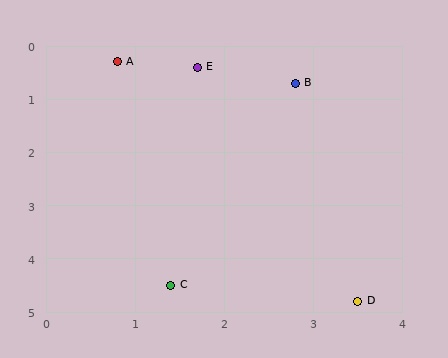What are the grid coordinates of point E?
Point E is at approximately (1.7, 0.4).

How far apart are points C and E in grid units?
Points C and E are about 4.1 grid units apart.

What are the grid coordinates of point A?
Point A is at approximately (0.8, 0.3).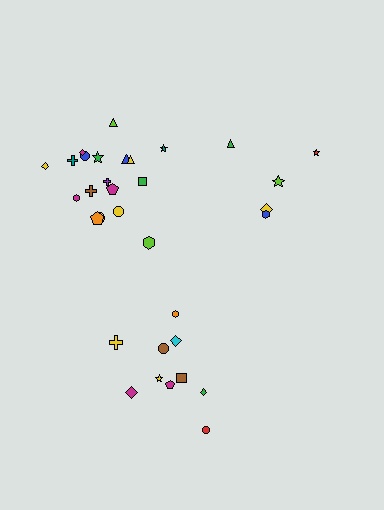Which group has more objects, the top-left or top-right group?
The top-left group.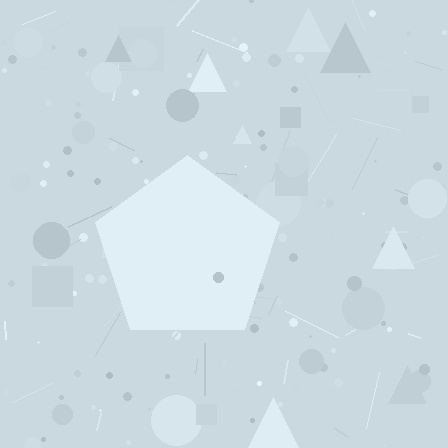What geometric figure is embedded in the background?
A pentagon is embedded in the background.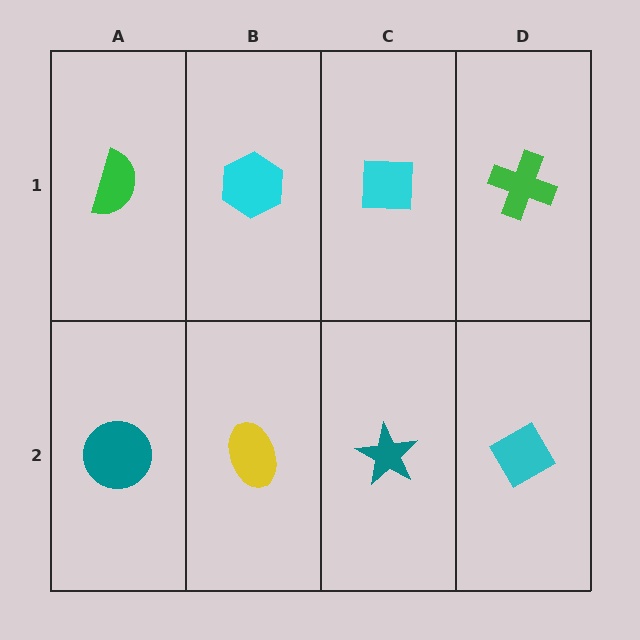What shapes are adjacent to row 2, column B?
A cyan hexagon (row 1, column B), a teal circle (row 2, column A), a teal star (row 2, column C).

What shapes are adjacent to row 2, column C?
A cyan square (row 1, column C), a yellow ellipse (row 2, column B), a cyan diamond (row 2, column D).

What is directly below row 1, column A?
A teal circle.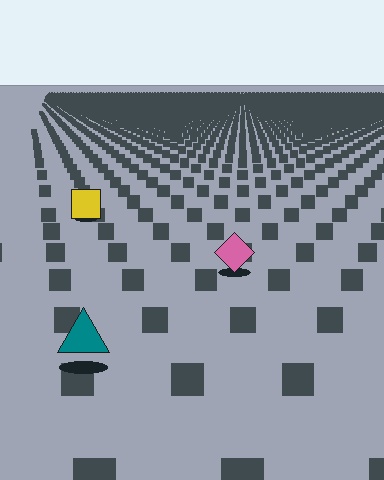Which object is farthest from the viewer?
The yellow square is farthest from the viewer. It appears smaller and the ground texture around it is denser.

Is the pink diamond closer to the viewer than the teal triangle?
No. The teal triangle is closer — you can tell from the texture gradient: the ground texture is coarser near it.